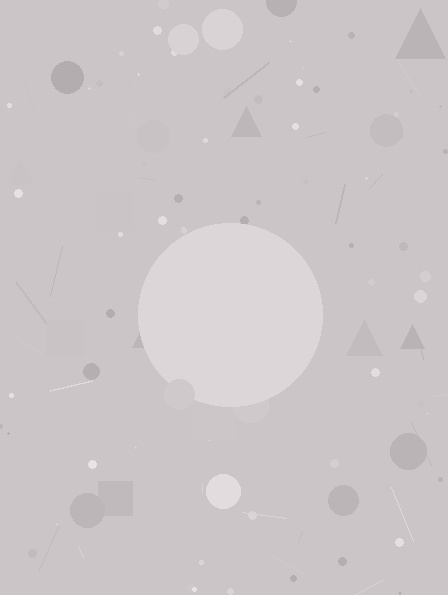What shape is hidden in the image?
A circle is hidden in the image.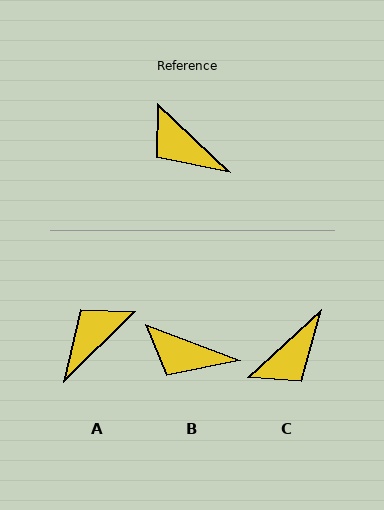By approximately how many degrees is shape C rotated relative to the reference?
Approximately 86 degrees counter-clockwise.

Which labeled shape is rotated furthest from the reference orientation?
A, about 92 degrees away.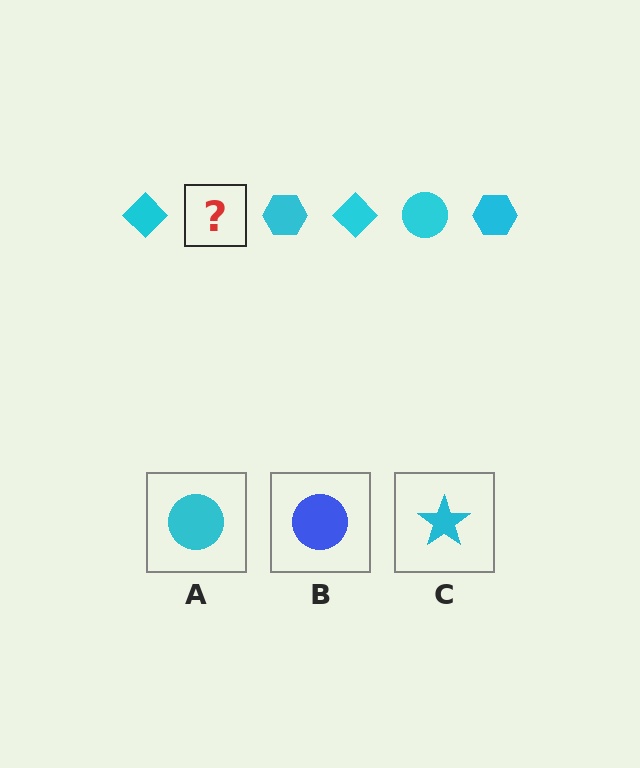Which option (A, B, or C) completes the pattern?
A.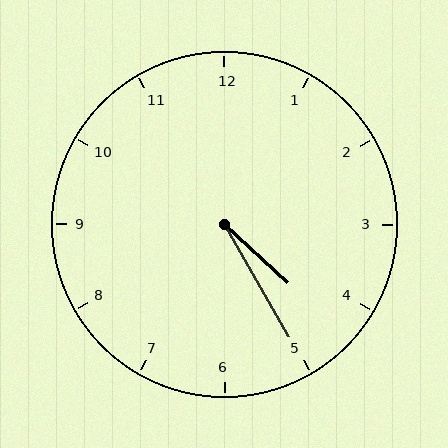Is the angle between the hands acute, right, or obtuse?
It is acute.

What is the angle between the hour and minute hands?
Approximately 18 degrees.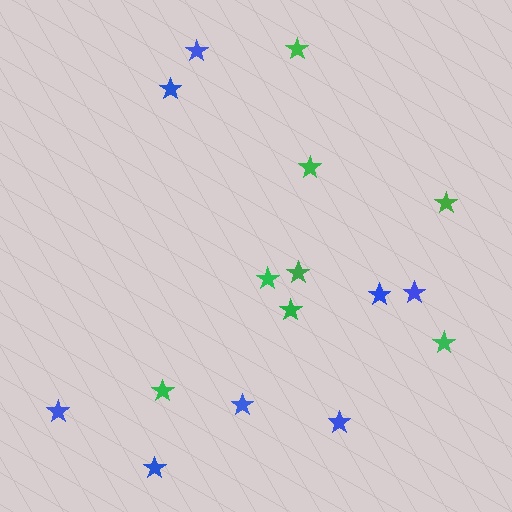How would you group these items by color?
There are 2 groups: one group of green stars (8) and one group of blue stars (8).